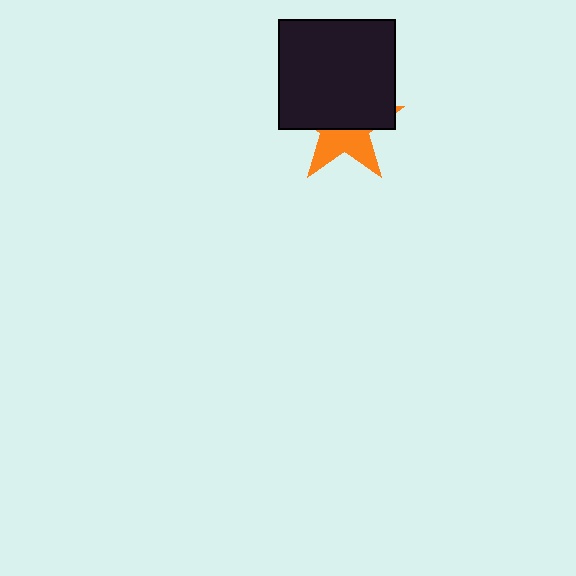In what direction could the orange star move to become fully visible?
The orange star could move down. That would shift it out from behind the black rectangle entirely.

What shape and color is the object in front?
The object in front is a black rectangle.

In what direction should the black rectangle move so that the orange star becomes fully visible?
The black rectangle should move up. That is the shortest direction to clear the overlap and leave the orange star fully visible.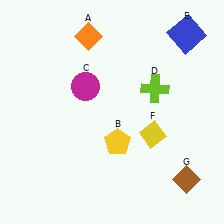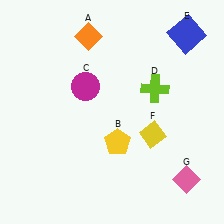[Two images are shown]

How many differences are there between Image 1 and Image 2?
There is 1 difference between the two images.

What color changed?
The diamond (G) changed from brown in Image 1 to pink in Image 2.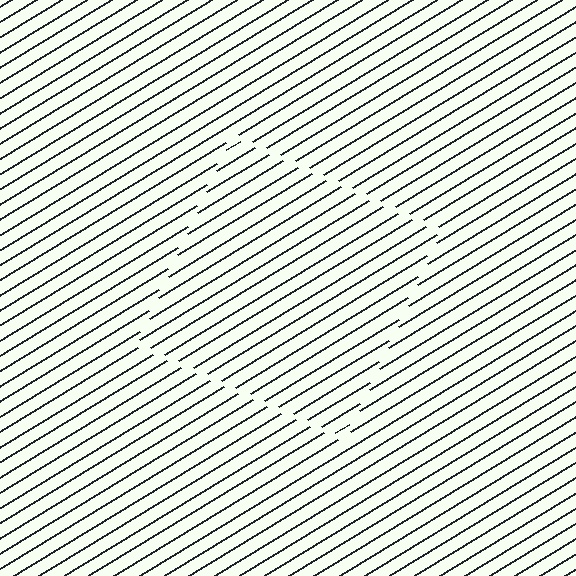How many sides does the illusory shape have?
4 sides — the line-ends trace a square.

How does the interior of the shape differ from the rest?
The interior of the shape contains the same grating, shifted by half a period — the contour is defined by the phase discontinuity where line-ends from the inner and outer gratings abut.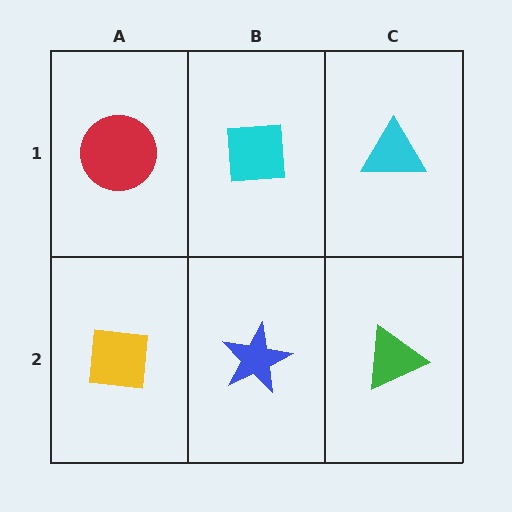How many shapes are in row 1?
3 shapes.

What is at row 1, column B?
A cyan square.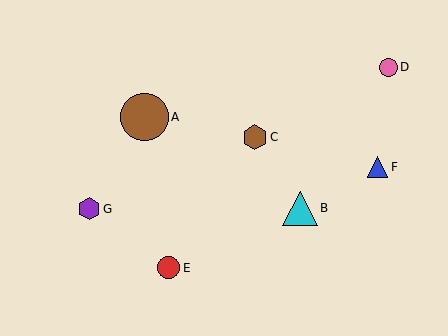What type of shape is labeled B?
Shape B is a cyan triangle.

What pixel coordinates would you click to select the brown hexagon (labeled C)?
Click at (255, 137) to select the brown hexagon C.